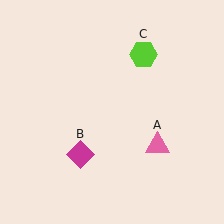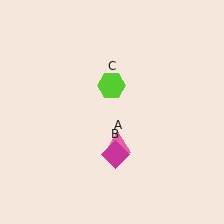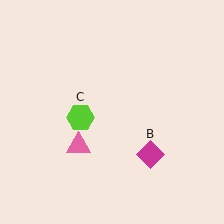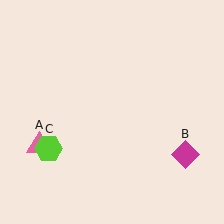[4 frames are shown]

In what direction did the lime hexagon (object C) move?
The lime hexagon (object C) moved down and to the left.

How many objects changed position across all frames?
3 objects changed position: pink triangle (object A), magenta diamond (object B), lime hexagon (object C).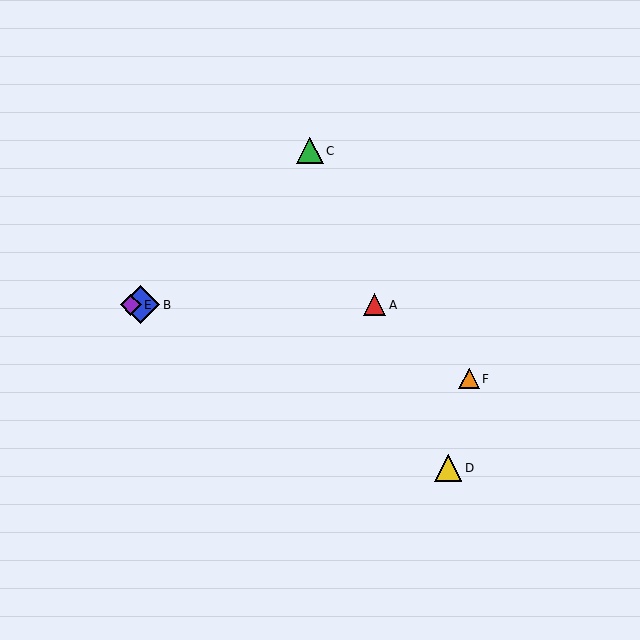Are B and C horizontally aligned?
No, B is at y≈305 and C is at y≈151.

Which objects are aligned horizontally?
Objects A, B, E are aligned horizontally.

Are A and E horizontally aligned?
Yes, both are at y≈305.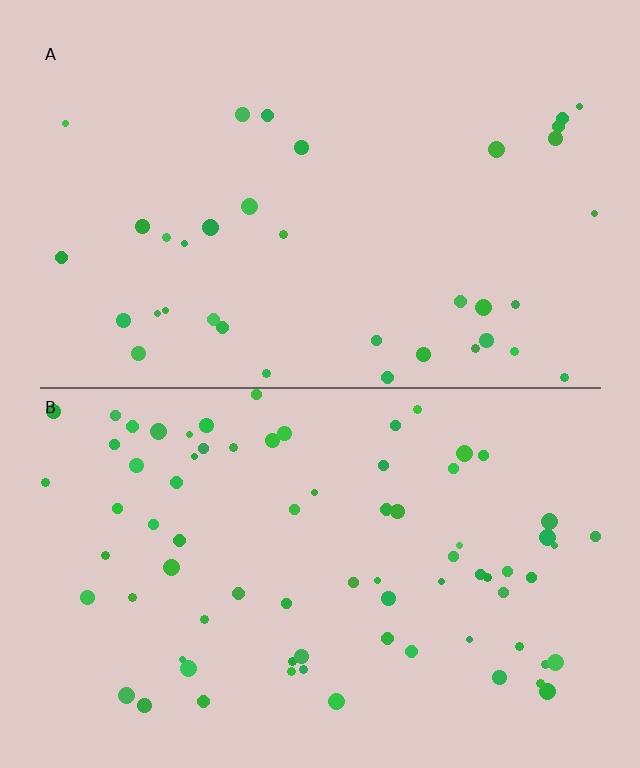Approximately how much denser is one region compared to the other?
Approximately 2.0× — region B over region A.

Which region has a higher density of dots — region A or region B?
B (the bottom).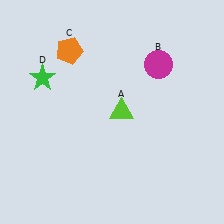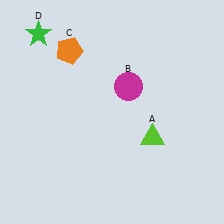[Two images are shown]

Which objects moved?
The objects that moved are: the lime triangle (A), the magenta circle (B), the green star (D).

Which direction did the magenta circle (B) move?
The magenta circle (B) moved left.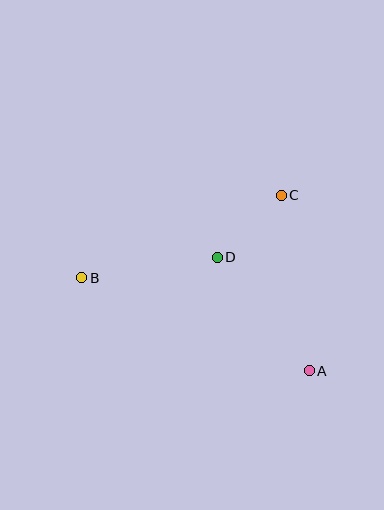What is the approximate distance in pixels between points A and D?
The distance between A and D is approximately 147 pixels.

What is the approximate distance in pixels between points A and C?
The distance between A and C is approximately 178 pixels.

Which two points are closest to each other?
Points C and D are closest to each other.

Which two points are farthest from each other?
Points A and B are farthest from each other.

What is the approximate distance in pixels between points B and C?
The distance between B and C is approximately 216 pixels.